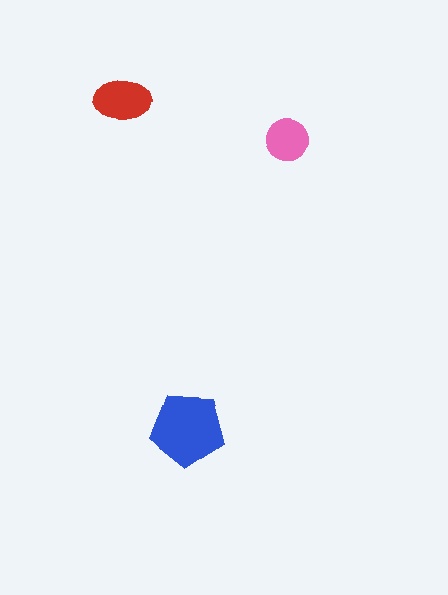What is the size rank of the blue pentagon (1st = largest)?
1st.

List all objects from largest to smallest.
The blue pentagon, the red ellipse, the pink circle.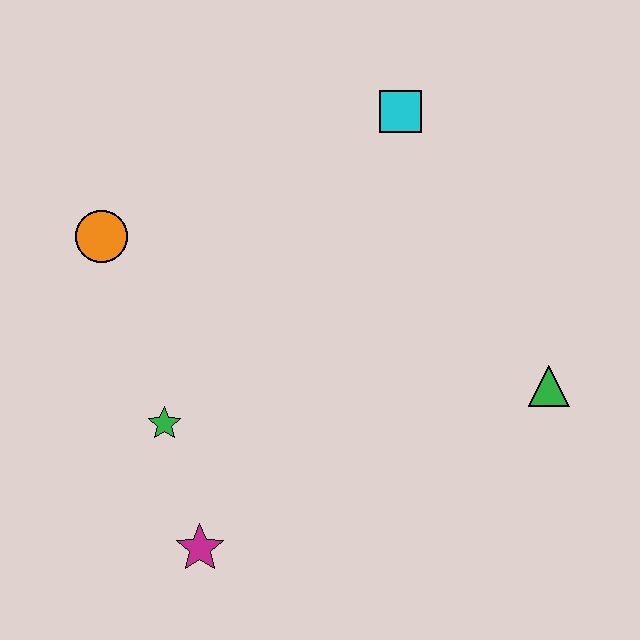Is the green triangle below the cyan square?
Yes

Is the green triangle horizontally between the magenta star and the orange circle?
No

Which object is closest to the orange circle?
The green star is closest to the orange circle.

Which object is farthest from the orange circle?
The green triangle is farthest from the orange circle.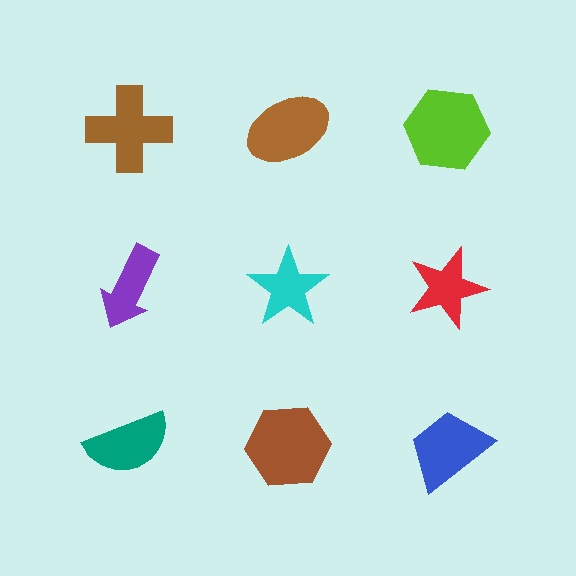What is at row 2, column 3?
A red star.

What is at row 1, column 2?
A brown ellipse.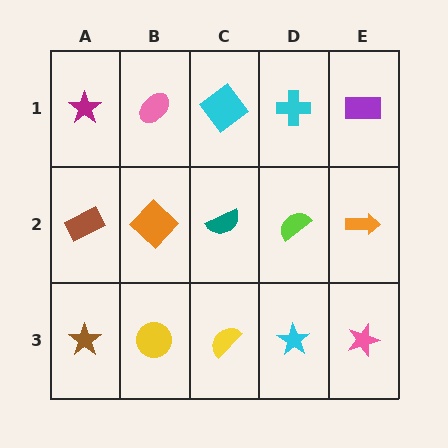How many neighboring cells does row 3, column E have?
2.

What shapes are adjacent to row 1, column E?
An orange arrow (row 2, column E), a cyan cross (row 1, column D).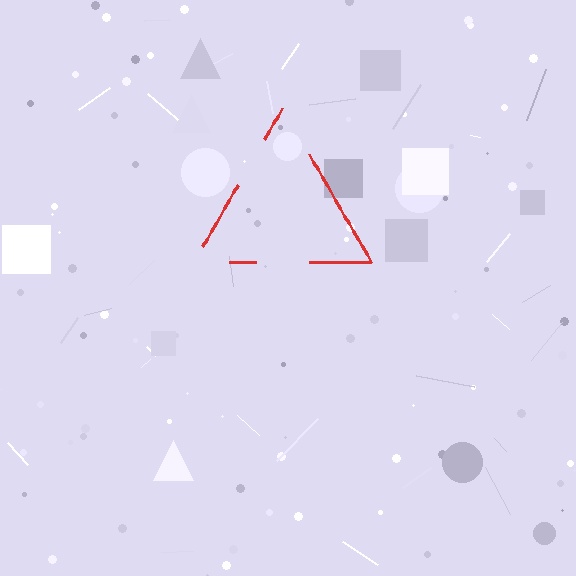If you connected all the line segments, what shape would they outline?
They would outline a triangle.